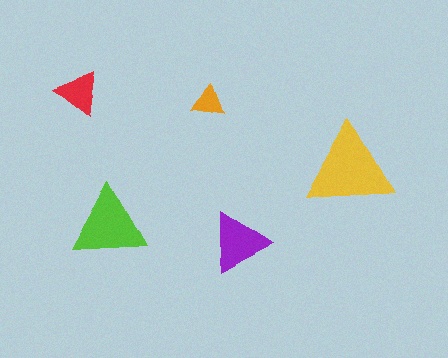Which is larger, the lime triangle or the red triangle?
The lime one.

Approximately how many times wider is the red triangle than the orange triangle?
About 1.5 times wider.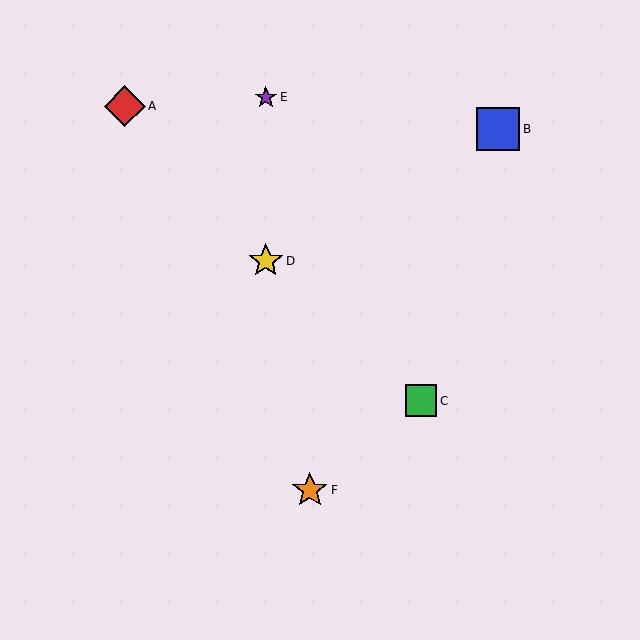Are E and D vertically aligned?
Yes, both are at x≈266.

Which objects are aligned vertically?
Objects D, E are aligned vertically.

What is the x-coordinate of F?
Object F is at x≈310.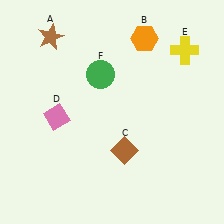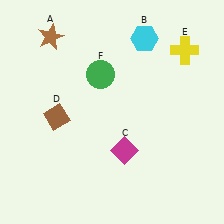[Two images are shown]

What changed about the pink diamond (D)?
In Image 1, D is pink. In Image 2, it changed to brown.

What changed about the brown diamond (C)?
In Image 1, C is brown. In Image 2, it changed to magenta.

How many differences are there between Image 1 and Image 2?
There are 3 differences between the two images.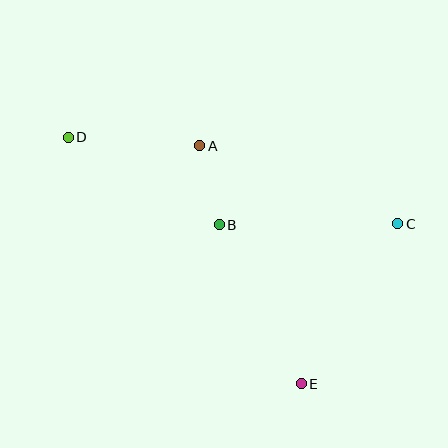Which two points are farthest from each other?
Points C and D are farthest from each other.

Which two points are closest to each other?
Points A and B are closest to each other.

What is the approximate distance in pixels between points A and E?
The distance between A and E is approximately 259 pixels.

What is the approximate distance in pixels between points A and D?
The distance between A and D is approximately 132 pixels.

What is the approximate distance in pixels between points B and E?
The distance between B and E is approximately 179 pixels.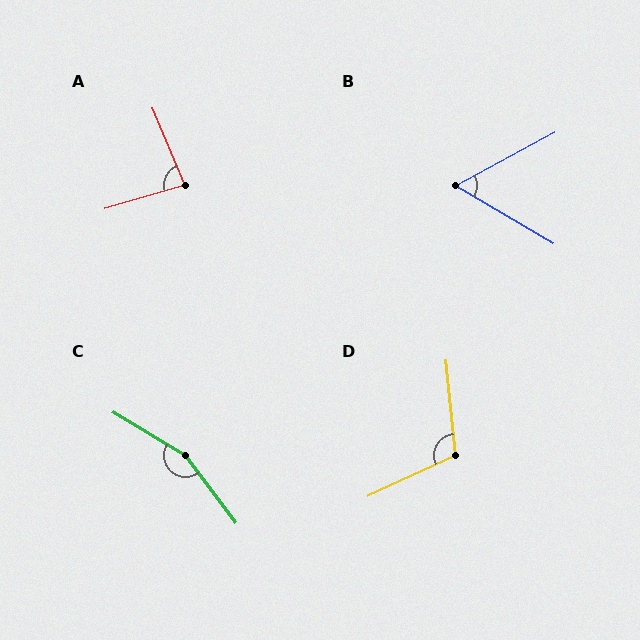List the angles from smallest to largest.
B (59°), A (83°), D (109°), C (158°).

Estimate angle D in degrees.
Approximately 109 degrees.